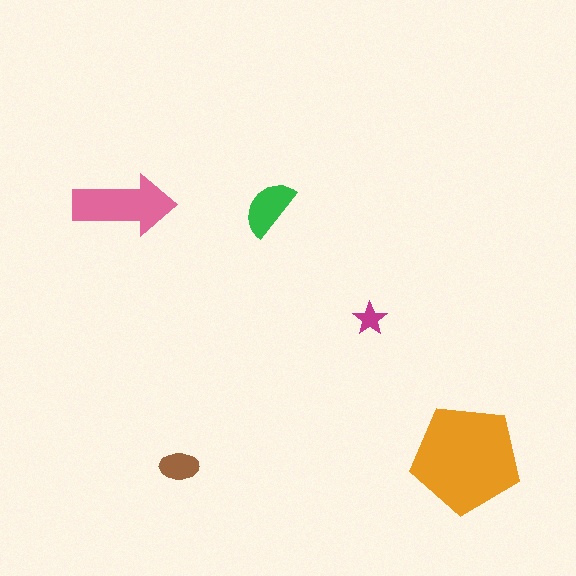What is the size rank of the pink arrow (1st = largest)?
2nd.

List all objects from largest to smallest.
The orange pentagon, the pink arrow, the green semicircle, the brown ellipse, the magenta star.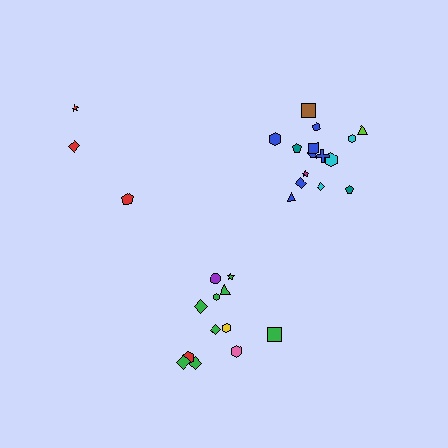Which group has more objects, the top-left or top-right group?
The top-right group.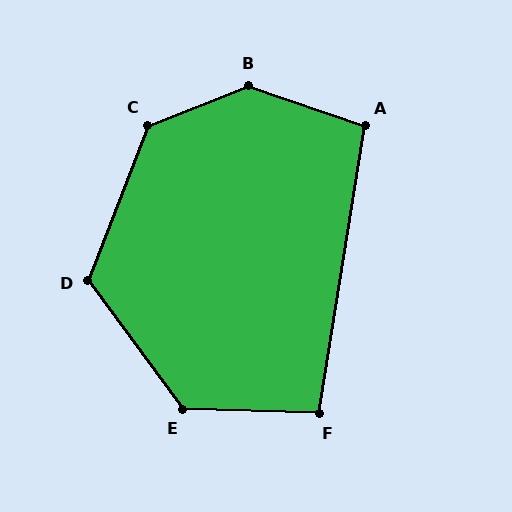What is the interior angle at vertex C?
Approximately 132 degrees (obtuse).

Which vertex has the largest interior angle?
B, at approximately 140 degrees.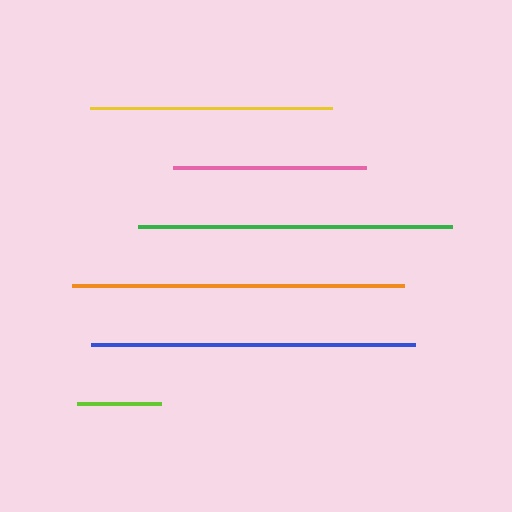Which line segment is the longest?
The orange line is the longest at approximately 332 pixels.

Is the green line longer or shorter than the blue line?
The blue line is longer than the green line.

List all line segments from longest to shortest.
From longest to shortest: orange, blue, green, yellow, pink, lime.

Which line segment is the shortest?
The lime line is the shortest at approximately 84 pixels.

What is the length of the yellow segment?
The yellow segment is approximately 241 pixels long.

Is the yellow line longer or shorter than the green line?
The green line is longer than the yellow line.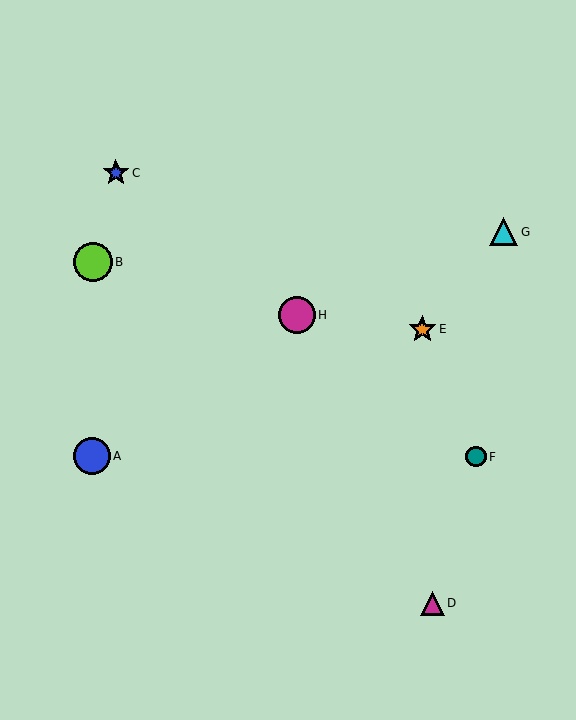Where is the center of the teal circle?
The center of the teal circle is at (476, 457).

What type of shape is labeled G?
Shape G is a cyan triangle.